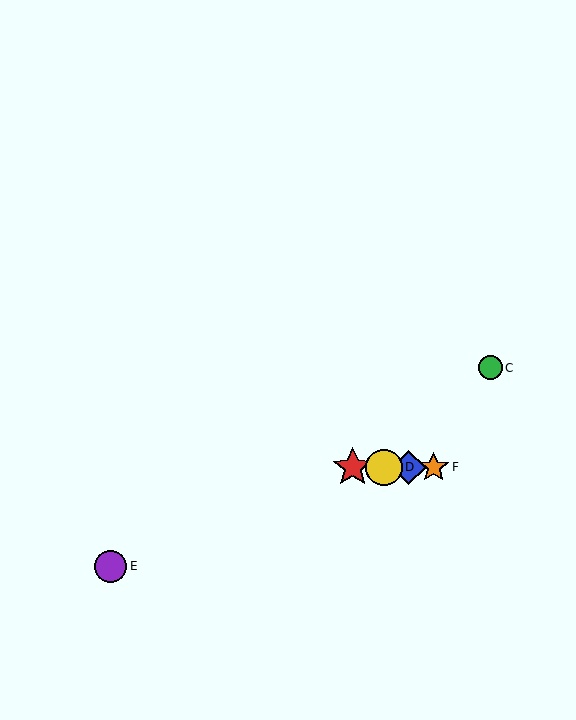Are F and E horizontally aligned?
No, F is at y≈467 and E is at y≈566.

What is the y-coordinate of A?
Object A is at y≈467.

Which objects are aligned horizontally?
Objects A, B, D, F are aligned horizontally.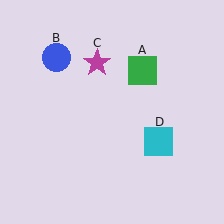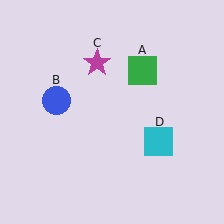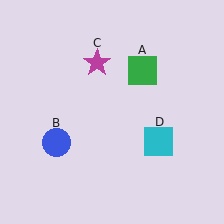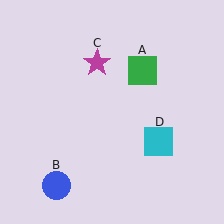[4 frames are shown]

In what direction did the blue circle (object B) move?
The blue circle (object B) moved down.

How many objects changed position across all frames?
1 object changed position: blue circle (object B).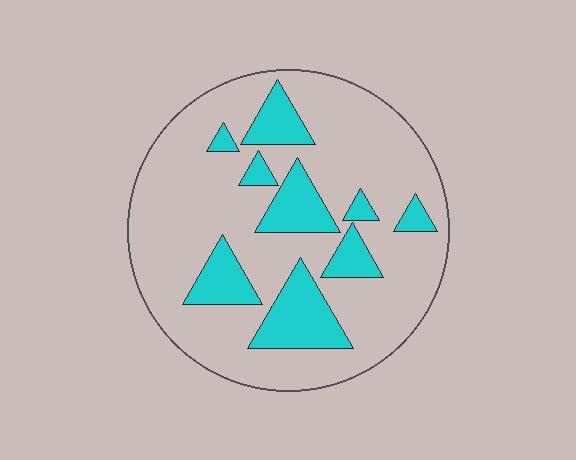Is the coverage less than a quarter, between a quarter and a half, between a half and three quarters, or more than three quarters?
Less than a quarter.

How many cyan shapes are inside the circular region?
9.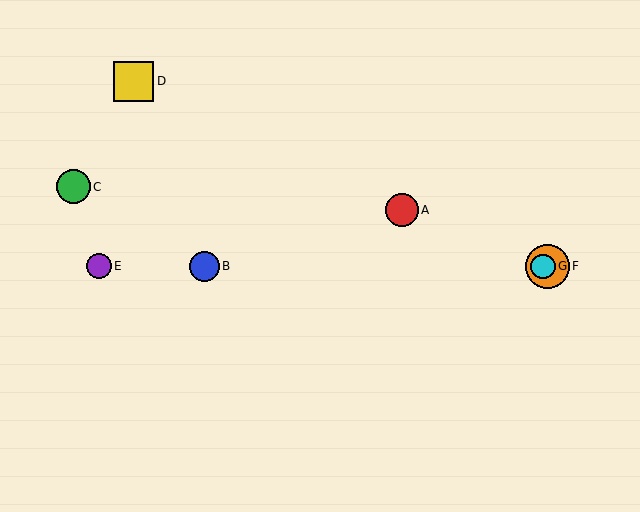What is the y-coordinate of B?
Object B is at y≈266.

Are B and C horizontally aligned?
No, B is at y≈266 and C is at y≈187.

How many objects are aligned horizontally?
4 objects (B, E, F, G) are aligned horizontally.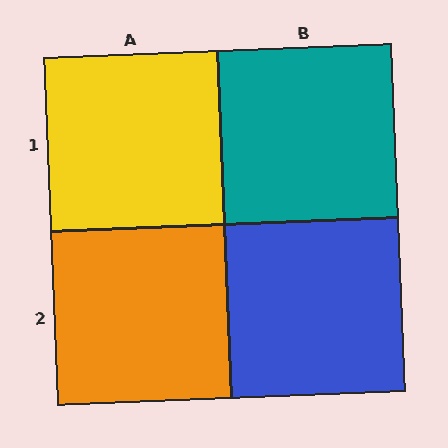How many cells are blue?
1 cell is blue.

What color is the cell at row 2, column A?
Orange.